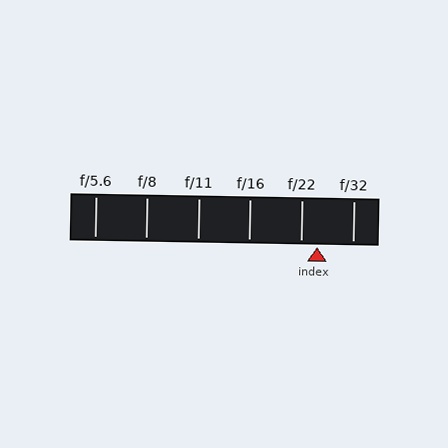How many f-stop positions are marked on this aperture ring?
There are 6 f-stop positions marked.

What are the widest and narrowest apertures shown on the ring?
The widest aperture shown is f/5.6 and the narrowest is f/32.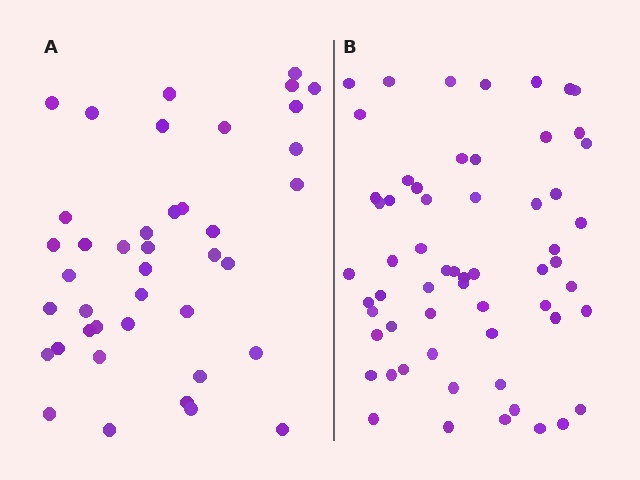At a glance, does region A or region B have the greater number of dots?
Region B (the right region) has more dots.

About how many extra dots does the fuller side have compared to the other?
Region B has approximately 20 more dots than region A.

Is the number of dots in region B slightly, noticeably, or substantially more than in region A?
Region B has substantially more. The ratio is roughly 1.5 to 1.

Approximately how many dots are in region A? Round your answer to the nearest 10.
About 40 dots. (The exact count is 41, which rounds to 40.)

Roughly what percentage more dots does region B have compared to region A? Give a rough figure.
About 45% more.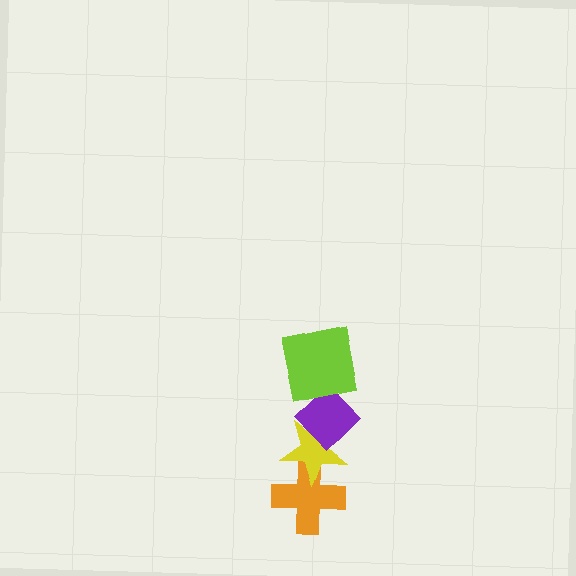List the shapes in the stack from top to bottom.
From top to bottom: the lime square, the purple diamond, the yellow star, the orange cross.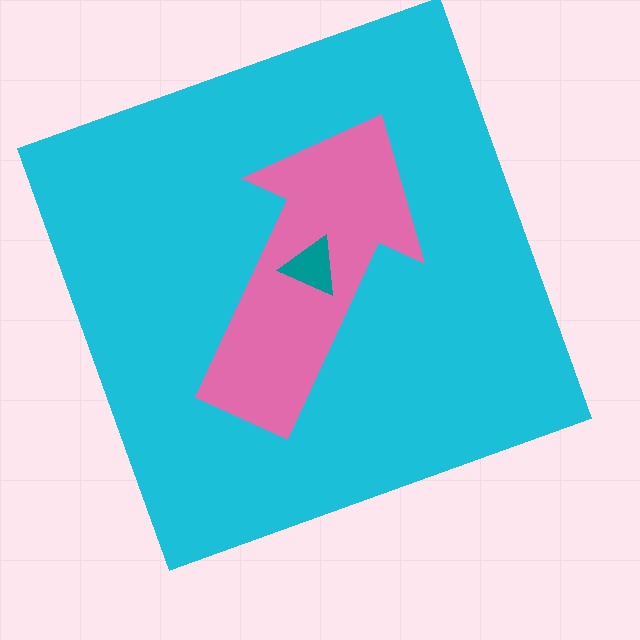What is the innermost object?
The teal triangle.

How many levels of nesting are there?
3.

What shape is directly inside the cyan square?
The pink arrow.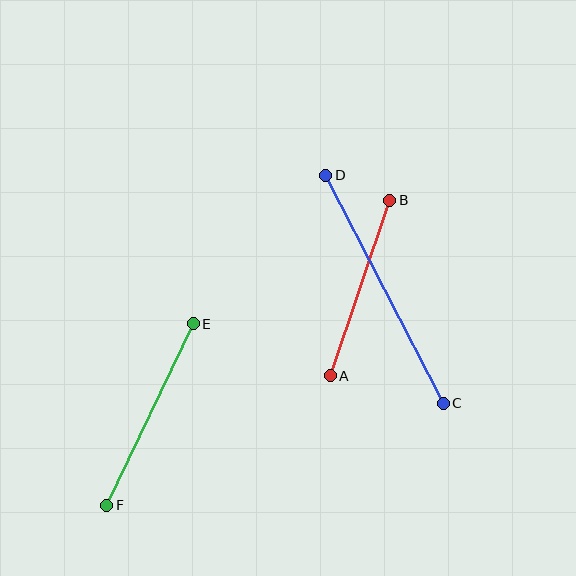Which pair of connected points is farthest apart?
Points C and D are farthest apart.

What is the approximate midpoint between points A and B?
The midpoint is at approximately (360, 288) pixels.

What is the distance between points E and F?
The distance is approximately 201 pixels.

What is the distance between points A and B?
The distance is approximately 185 pixels.